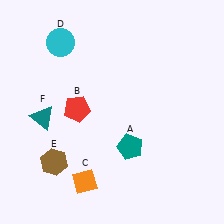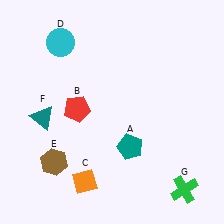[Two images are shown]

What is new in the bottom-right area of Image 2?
A green cross (G) was added in the bottom-right area of Image 2.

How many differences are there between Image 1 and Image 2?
There is 1 difference between the two images.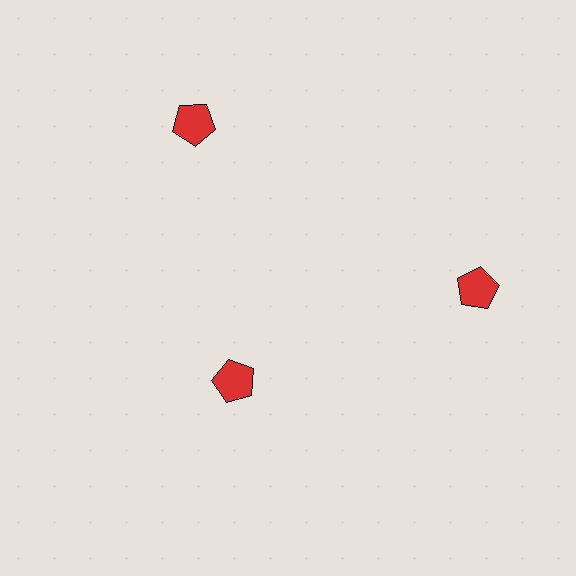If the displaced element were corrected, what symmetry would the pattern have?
It would have 3-fold rotational symmetry — the pattern would map onto itself every 120 degrees.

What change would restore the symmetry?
The symmetry would be restored by moving it outward, back onto the ring so that all 3 pentagons sit at equal angles and equal distance from the center.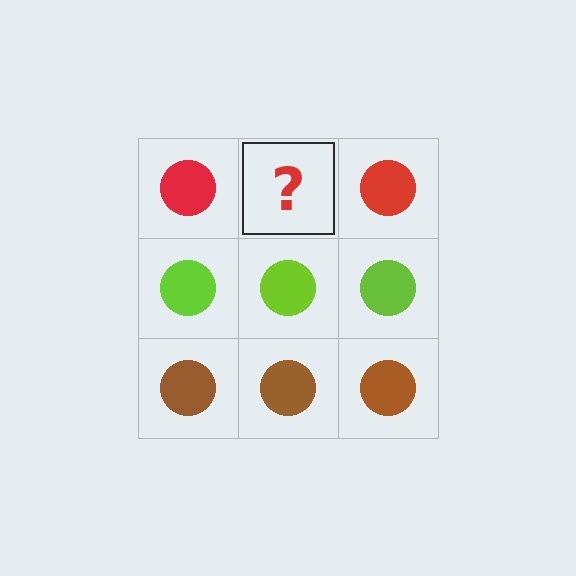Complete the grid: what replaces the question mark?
The question mark should be replaced with a red circle.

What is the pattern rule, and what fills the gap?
The rule is that each row has a consistent color. The gap should be filled with a red circle.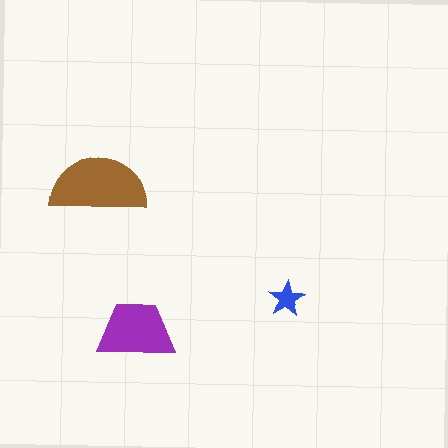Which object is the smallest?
The blue star.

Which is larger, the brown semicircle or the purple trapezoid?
The brown semicircle.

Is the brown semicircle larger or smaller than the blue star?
Larger.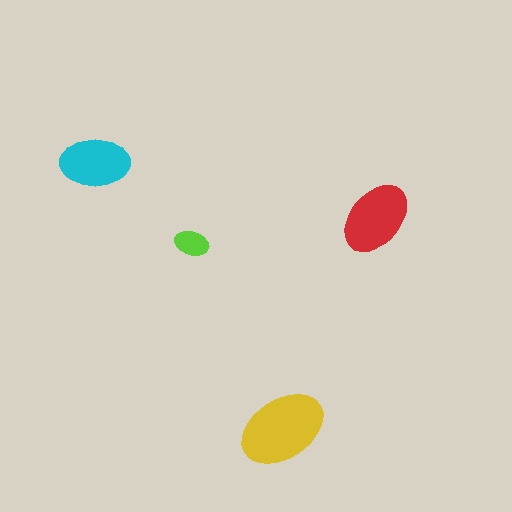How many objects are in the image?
There are 4 objects in the image.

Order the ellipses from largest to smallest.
the yellow one, the red one, the cyan one, the lime one.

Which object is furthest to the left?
The cyan ellipse is leftmost.